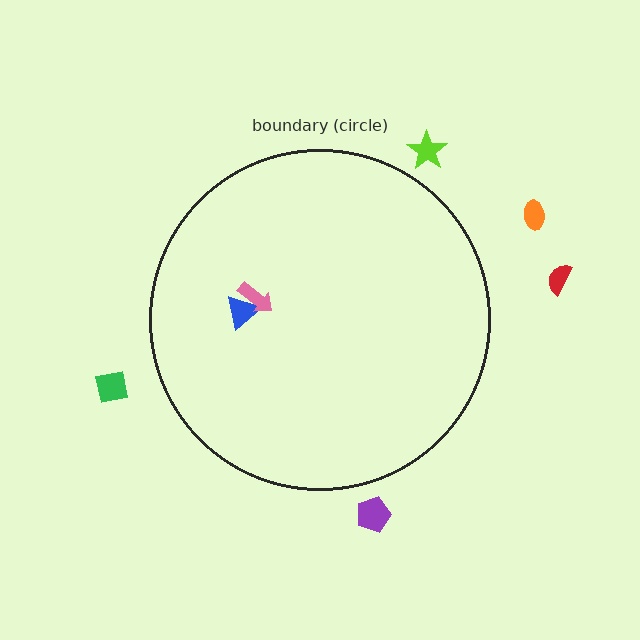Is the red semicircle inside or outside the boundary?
Outside.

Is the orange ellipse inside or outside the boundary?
Outside.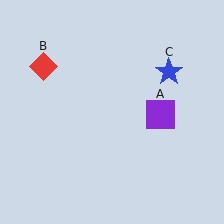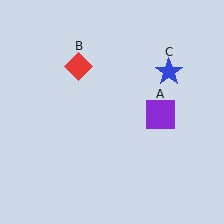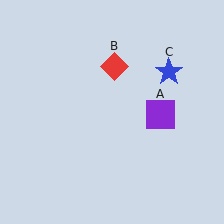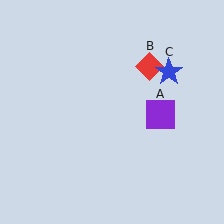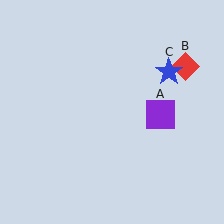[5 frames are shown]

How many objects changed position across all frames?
1 object changed position: red diamond (object B).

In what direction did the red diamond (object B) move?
The red diamond (object B) moved right.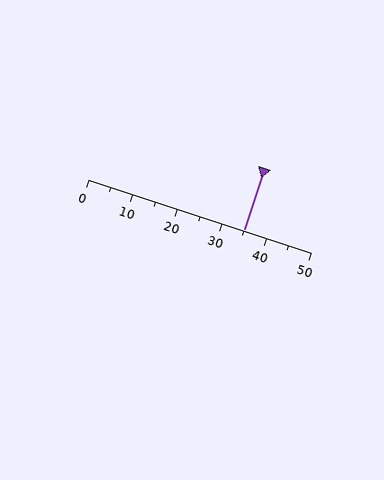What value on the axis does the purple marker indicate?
The marker indicates approximately 35.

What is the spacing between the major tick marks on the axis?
The major ticks are spaced 10 apart.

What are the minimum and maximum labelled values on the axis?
The axis runs from 0 to 50.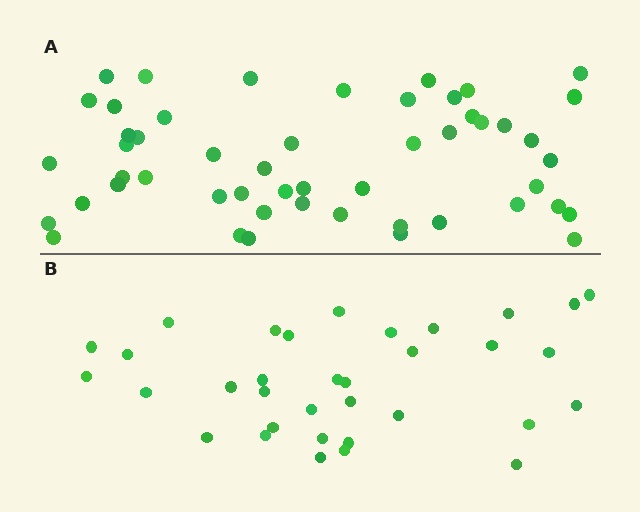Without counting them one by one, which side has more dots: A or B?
Region A (the top region) has more dots.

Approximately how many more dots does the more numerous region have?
Region A has approximately 15 more dots than region B.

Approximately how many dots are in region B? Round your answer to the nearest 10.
About 30 dots. (The exact count is 34, which rounds to 30.)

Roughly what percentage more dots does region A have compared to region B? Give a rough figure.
About 50% more.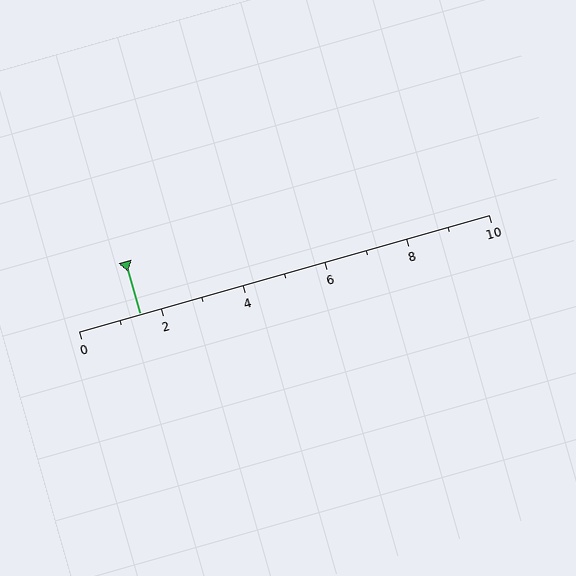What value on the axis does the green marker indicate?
The marker indicates approximately 1.5.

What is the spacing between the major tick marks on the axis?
The major ticks are spaced 2 apart.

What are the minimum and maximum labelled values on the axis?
The axis runs from 0 to 10.